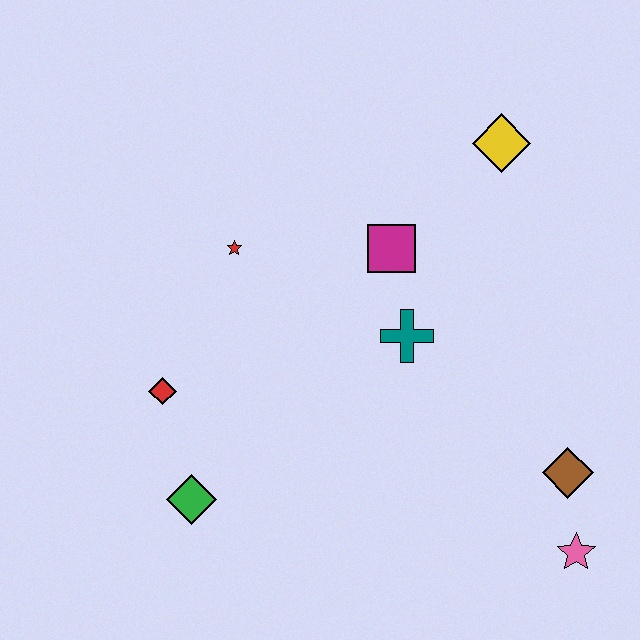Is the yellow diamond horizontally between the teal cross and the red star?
No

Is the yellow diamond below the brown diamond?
No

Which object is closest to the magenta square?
The teal cross is closest to the magenta square.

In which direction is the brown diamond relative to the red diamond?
The brown diamond is to the right of the red diamond.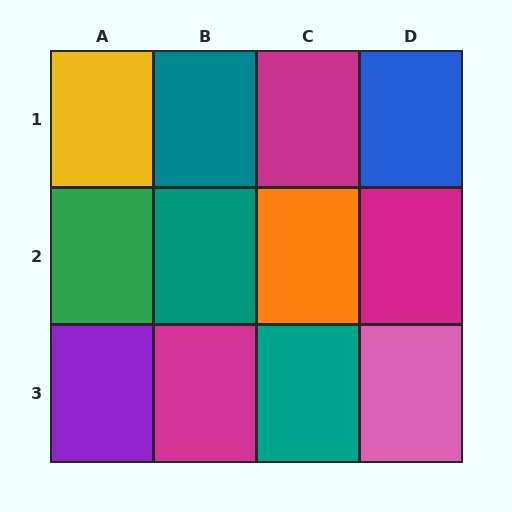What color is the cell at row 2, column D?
Magenta.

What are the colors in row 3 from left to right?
Purple, magenta, teal, pink.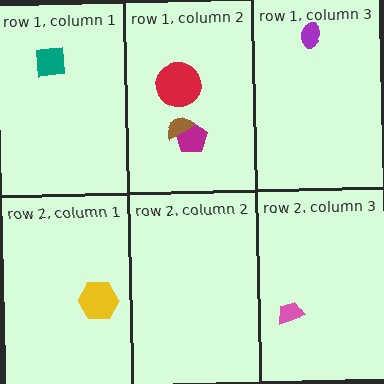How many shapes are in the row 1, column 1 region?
1.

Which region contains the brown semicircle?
The row 1, column 2 region.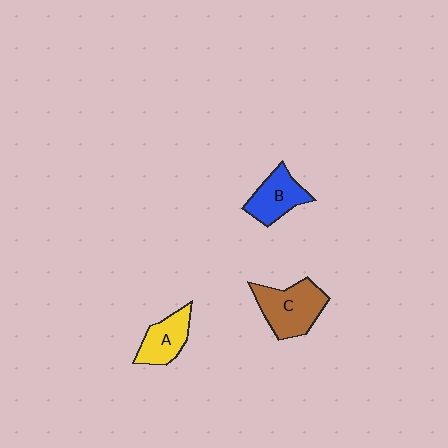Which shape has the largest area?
Shape C (brown).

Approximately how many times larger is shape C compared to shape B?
Approximately 1.4 times.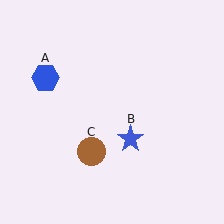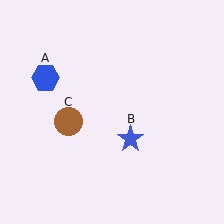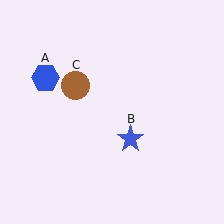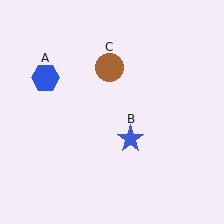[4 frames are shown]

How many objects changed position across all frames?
1 object changed position: brown circle (object C).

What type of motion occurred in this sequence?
The brown circle (object C) rotated clockwise around the center of the scene.